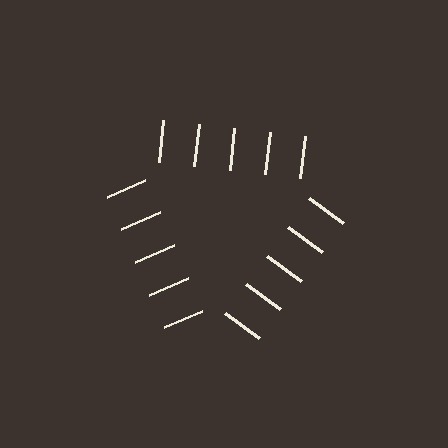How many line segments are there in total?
15 — 5 along each of the 3 edges.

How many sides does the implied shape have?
3 sides — the line-ends trace a triangle.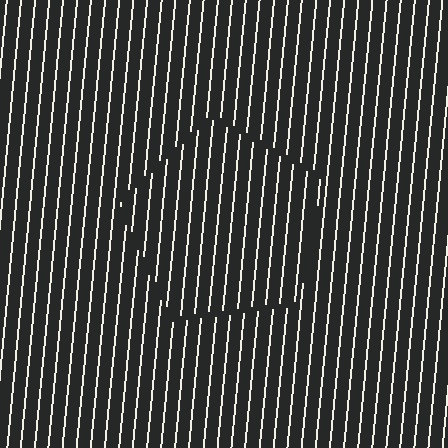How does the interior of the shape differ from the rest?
The interior of the shape contains the same grating, shifted by half a period — the contour is defined by the phase discontinuity where line-ends from the inner and outer gratings abut.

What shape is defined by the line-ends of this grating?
An illusory pentagon. The interior of the shape contains the same grating, shifted by half a period — the contour is defined by the phase discontinuity where line-ends from the inner and outer gratings abut.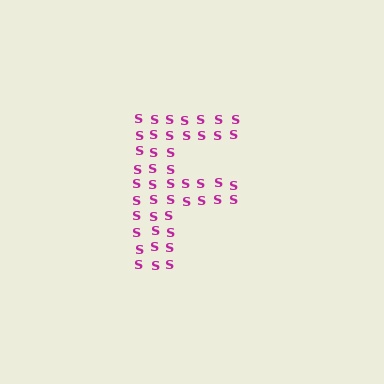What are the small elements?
The small elements are letter S's.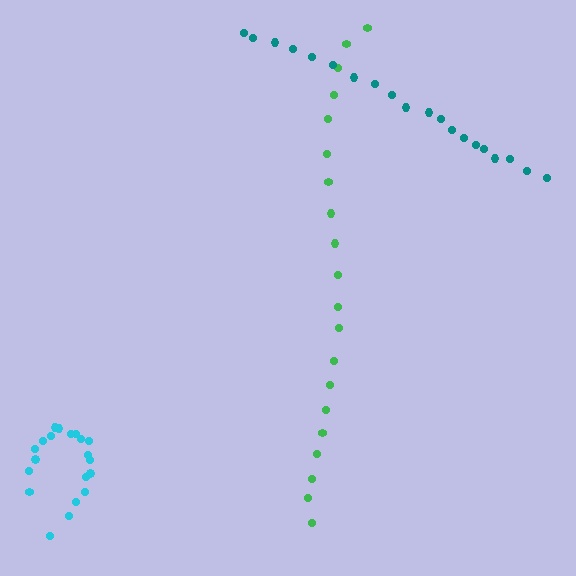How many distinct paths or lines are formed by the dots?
There are 3 distinct paths.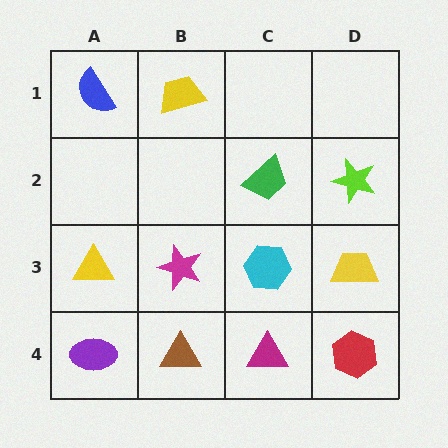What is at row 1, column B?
A yellow trapezoid.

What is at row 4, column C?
A magenta triangle.